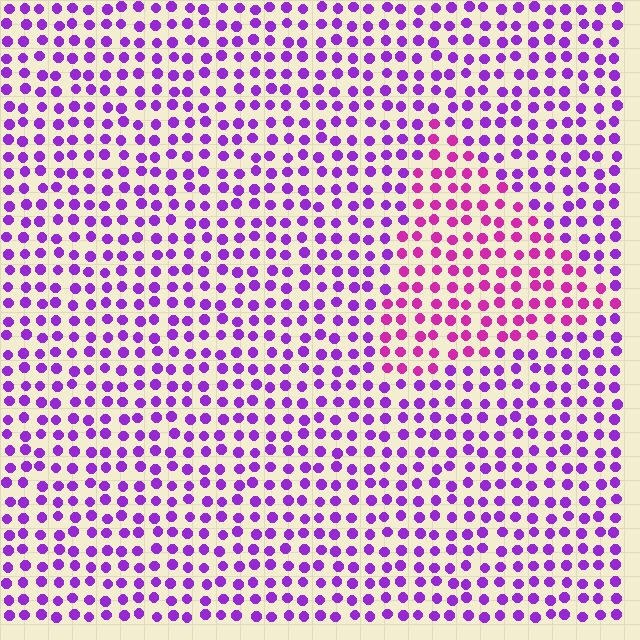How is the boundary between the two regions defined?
The boundary is defined purely by a slight shift in hue (about 35 degrees). Spacing, size, and orientation are identical on both sides.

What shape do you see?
I see a triangle.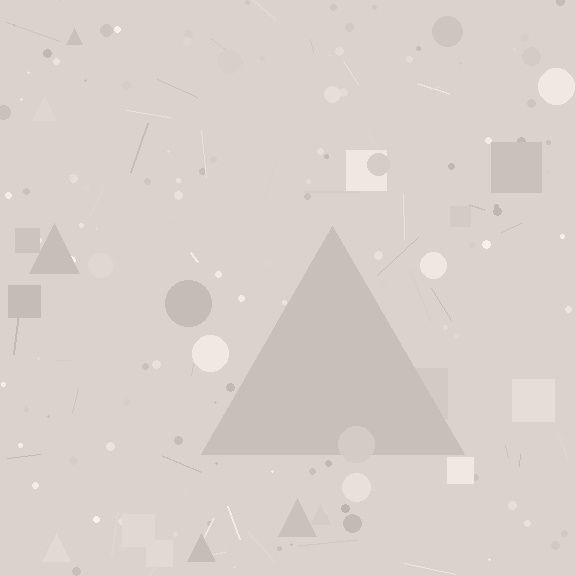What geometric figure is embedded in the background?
A triangle is embedded in the background.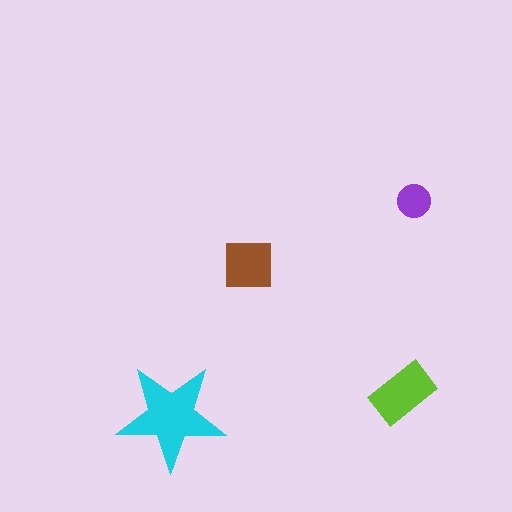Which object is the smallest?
The purple circle.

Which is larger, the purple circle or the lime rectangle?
The lime rectangle.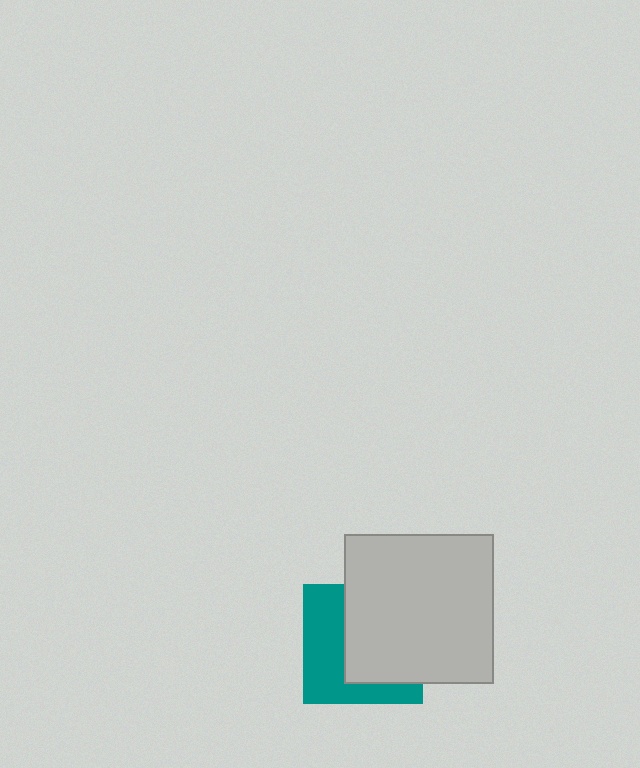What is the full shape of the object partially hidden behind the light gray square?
The partially hidden object is a teal square.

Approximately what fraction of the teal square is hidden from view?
Roughly 56% of the teal square is hidden behind the light gray square.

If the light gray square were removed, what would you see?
You would see the complete teal square.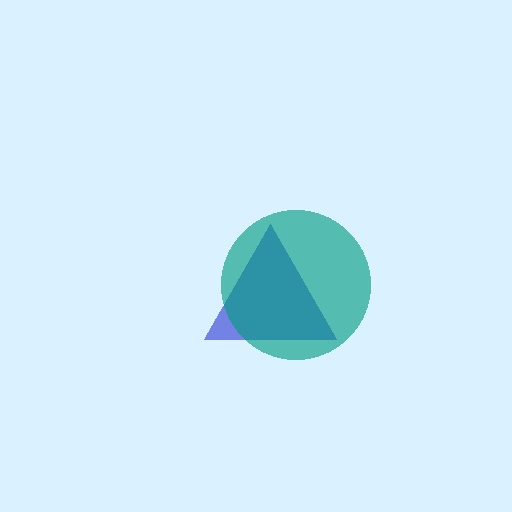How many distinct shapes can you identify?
There are 2 distinct shapes: a blue triangle, a teal circle.